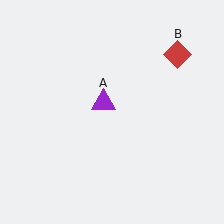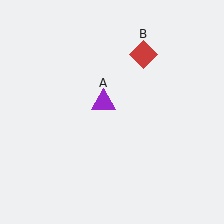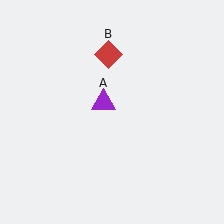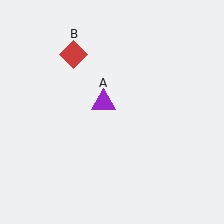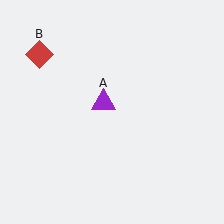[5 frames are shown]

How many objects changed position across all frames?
1 object changed position: red diamond (object B).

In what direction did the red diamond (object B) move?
The red diamond (object B) moved left.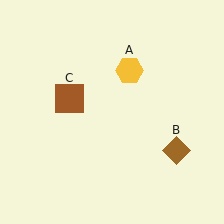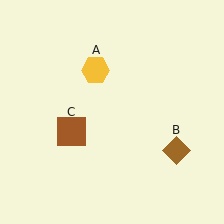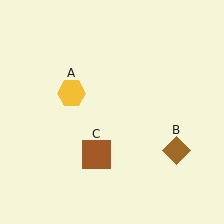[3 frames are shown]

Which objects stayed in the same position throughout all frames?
Brown diamond (object B) remained stationary.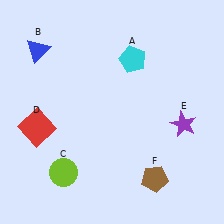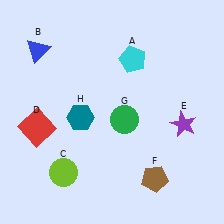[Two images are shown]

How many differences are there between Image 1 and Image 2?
There are 2 differences between the two images.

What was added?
A green circle (G), a teal hexagon (H) were added in Image 2.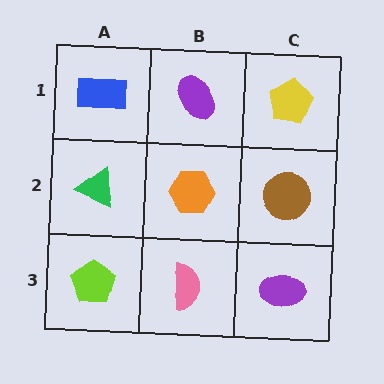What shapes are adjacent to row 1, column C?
A brown circle (row 2, column C), a purple ellipse (row 1, column B).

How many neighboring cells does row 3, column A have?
2.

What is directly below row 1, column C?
A brown circle.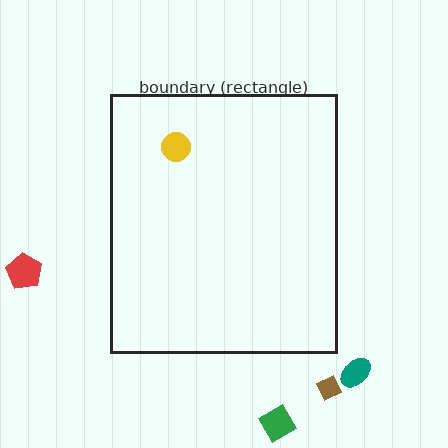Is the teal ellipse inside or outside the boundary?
Outside.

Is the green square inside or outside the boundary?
Outside.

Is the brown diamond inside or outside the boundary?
Outside.